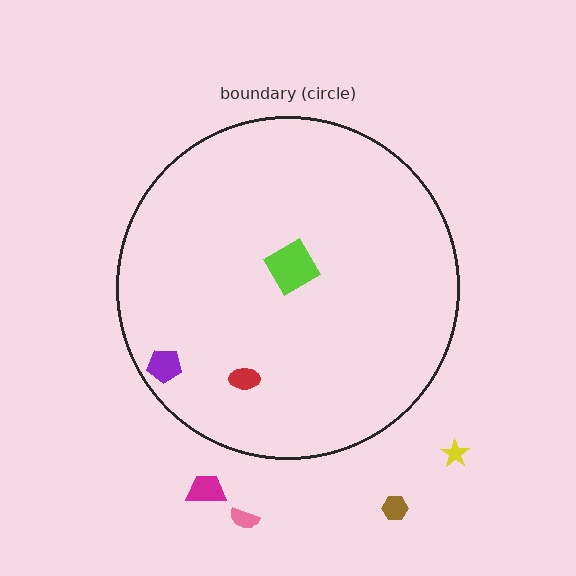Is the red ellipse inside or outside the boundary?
Inside.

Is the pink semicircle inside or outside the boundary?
Outside.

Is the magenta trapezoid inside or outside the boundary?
Outside.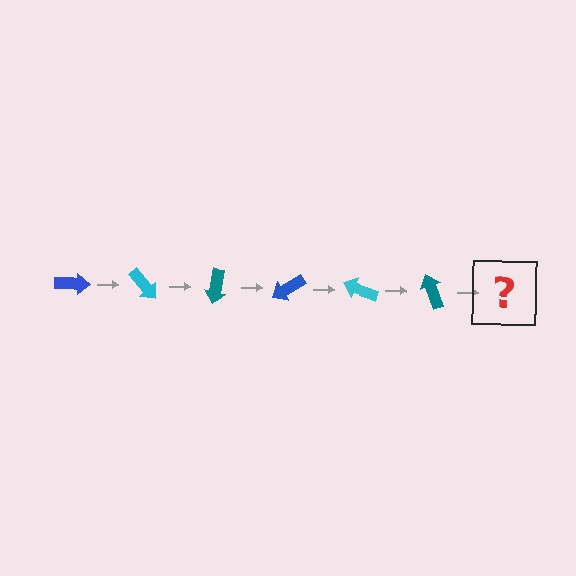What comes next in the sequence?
The next element should be a blue arrow, rotated 300 degrees from the start.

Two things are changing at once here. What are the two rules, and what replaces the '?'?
The two rules are that it rotates 50 degrees each step and the color cycles through blue, cyan, and teal. The '?' should be a blue arrow, rotated 300 degrees from the start.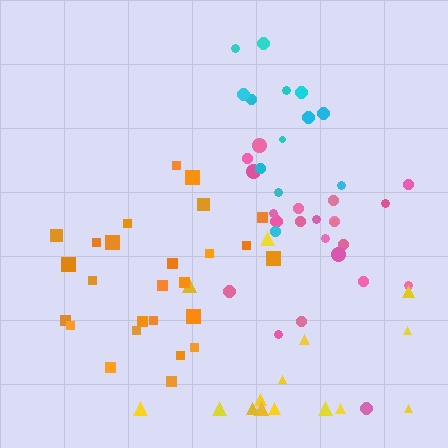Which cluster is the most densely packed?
Orange.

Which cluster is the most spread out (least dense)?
Yellow.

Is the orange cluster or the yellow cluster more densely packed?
Orange.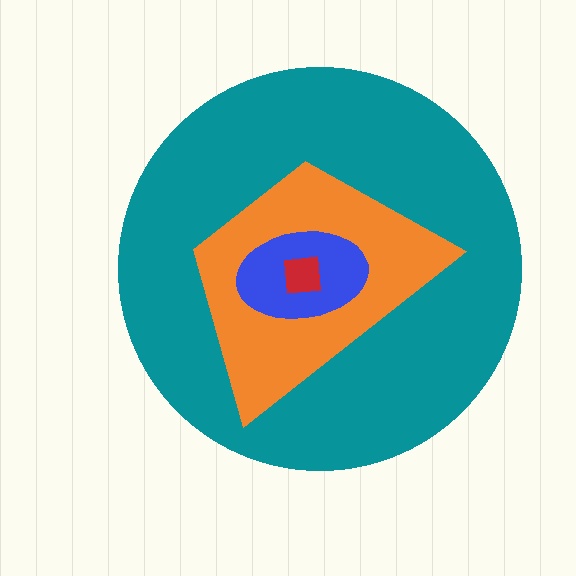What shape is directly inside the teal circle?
The orange trapezoid.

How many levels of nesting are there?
4.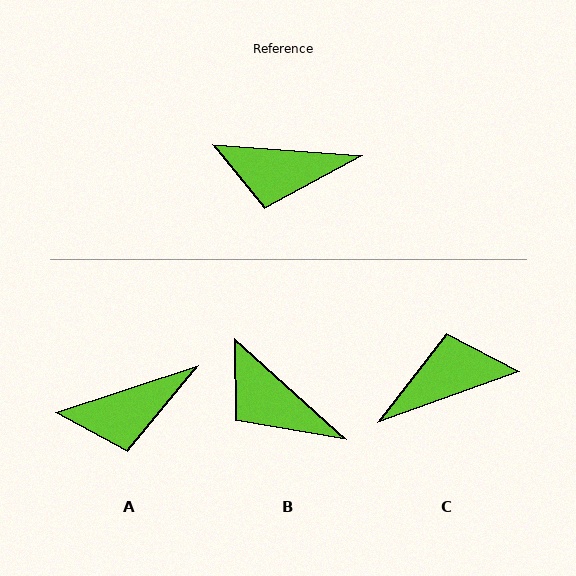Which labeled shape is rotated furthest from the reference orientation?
C, about 156 degrees away.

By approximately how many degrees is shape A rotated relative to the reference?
Approximately 22 degrees counter-clockwise.